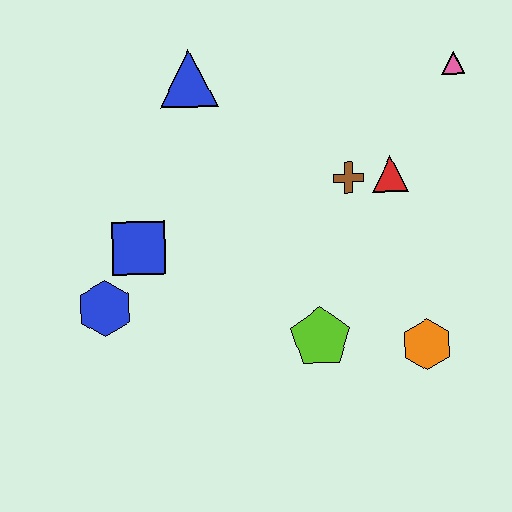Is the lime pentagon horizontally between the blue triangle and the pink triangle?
Yes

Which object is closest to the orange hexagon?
The lime pentagon is closest to the orange hexagon.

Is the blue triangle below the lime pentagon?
No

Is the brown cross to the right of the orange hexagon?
No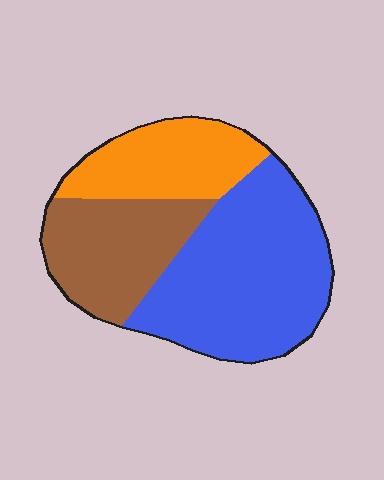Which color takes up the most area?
Blue, at roughly 50%.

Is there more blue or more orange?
Blue.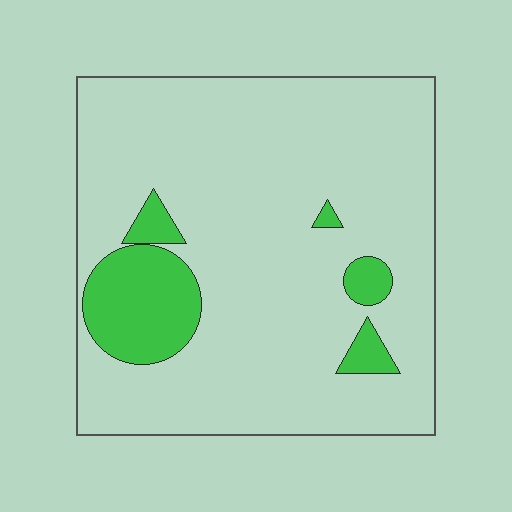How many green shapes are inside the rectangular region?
5.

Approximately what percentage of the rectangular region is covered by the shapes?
Approximately 15%.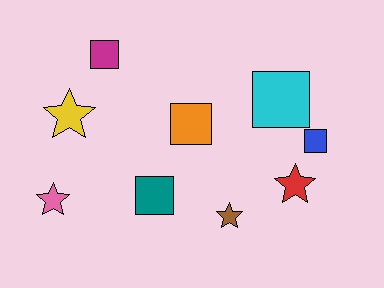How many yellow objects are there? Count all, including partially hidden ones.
There is 1 yellow object.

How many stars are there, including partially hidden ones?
There are 4 stars.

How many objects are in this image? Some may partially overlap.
There are 9 objects.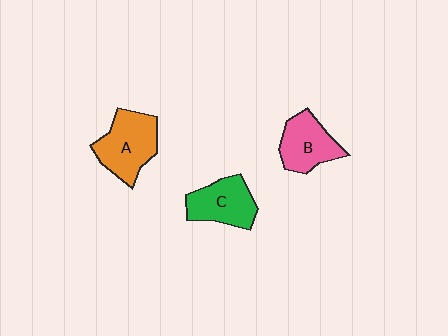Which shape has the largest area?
Shape A (orange).